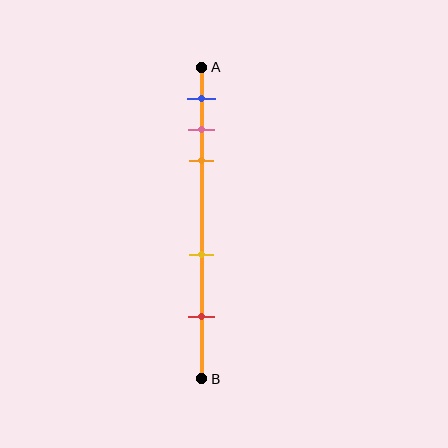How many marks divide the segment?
There are 5 marks dividing the segment.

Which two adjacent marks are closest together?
The pink and orange marks are the closest adjacent pair.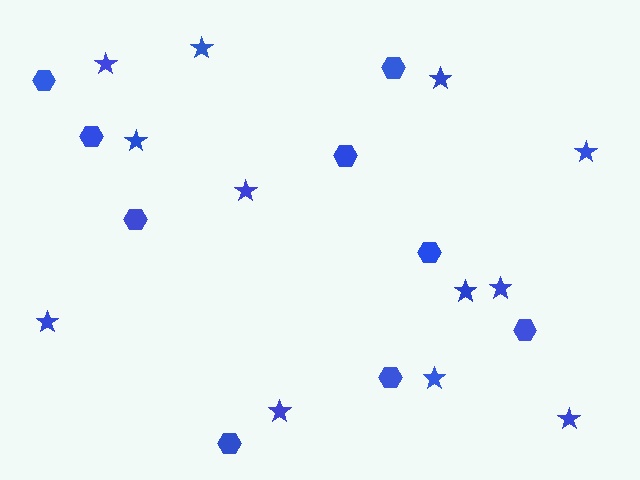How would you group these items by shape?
There are 2 groups: one group of hexagons (9) and one group of stars (12).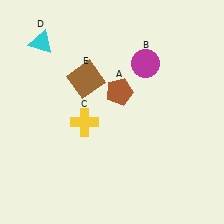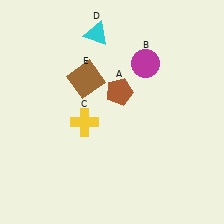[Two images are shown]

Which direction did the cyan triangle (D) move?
The cyan triangle (D) moved right.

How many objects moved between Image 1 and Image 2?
1 object moved between the two images.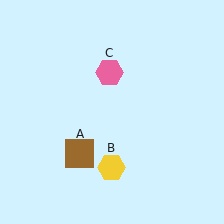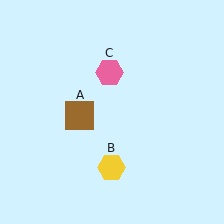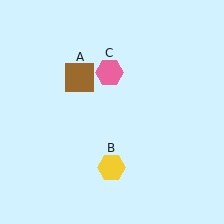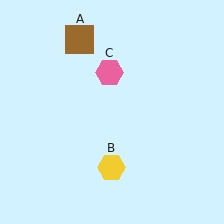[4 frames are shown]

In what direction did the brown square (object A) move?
The brown square (object A) moved up.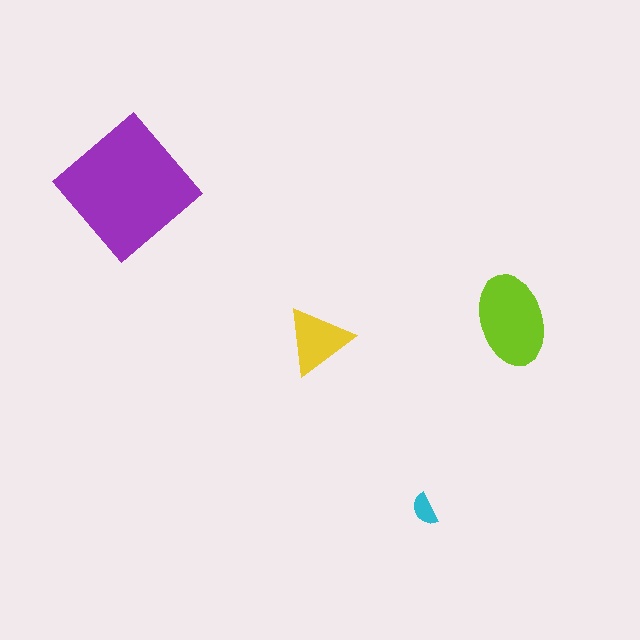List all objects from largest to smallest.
The purple diamond, the lime ellipse, the yellow triangle, the cyan semicircle.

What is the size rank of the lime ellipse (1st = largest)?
2nd.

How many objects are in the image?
There are 4 objects in the image.